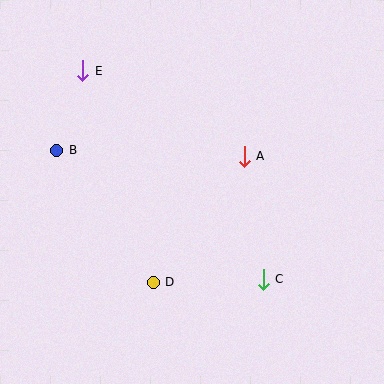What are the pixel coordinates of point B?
Point B is at (57, 150).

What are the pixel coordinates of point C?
Point C is at (263, 279).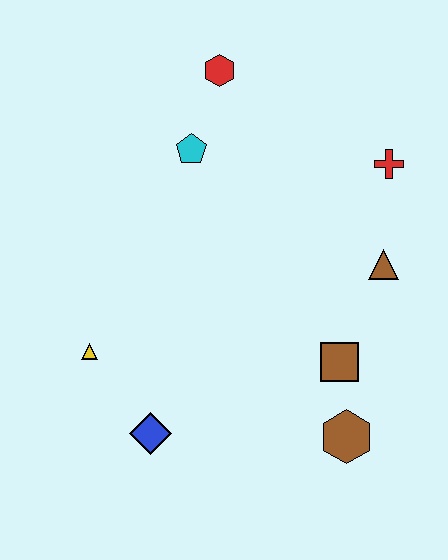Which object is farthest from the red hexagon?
The brown hexagon is farthest from the red hexagon.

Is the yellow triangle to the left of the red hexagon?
Yes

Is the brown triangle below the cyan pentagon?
Yes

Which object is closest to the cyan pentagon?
The red hexagon is closest to the cyan pentagon.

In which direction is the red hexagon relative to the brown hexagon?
The red hexagon is above the brown hexagon.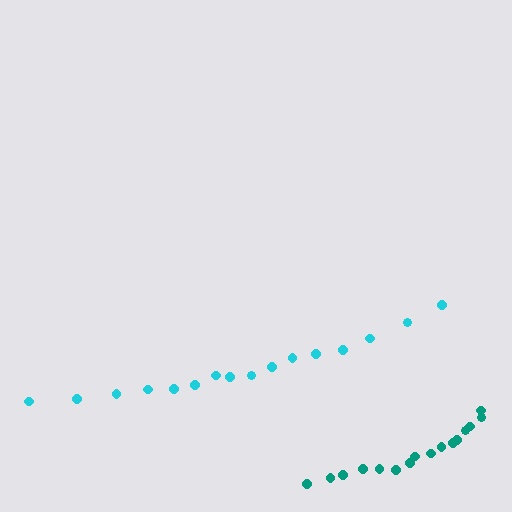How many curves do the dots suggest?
There are 2 distinct paths.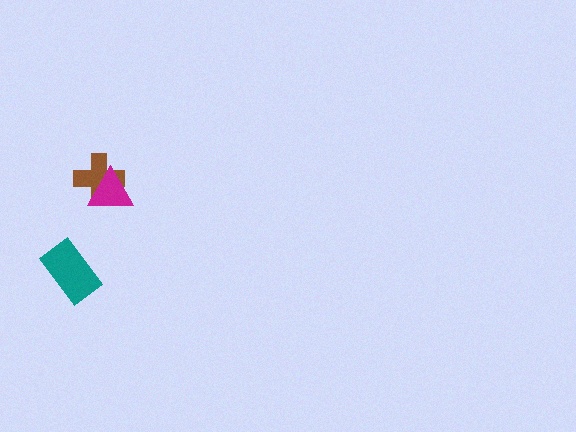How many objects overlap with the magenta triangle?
1 object overlaps with the magenta triangle.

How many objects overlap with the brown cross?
1 object overlaps with the brown cross.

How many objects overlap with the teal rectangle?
0 objects overlap with the teal rectangle.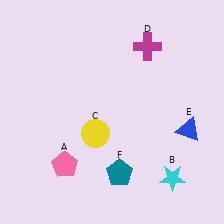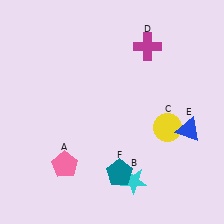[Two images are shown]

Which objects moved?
The objects that moved are: the cyan star (B), the yellow circle (C).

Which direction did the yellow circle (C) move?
The yellow circle (C) moved right.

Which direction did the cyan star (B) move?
The cyan star (B) moved left.